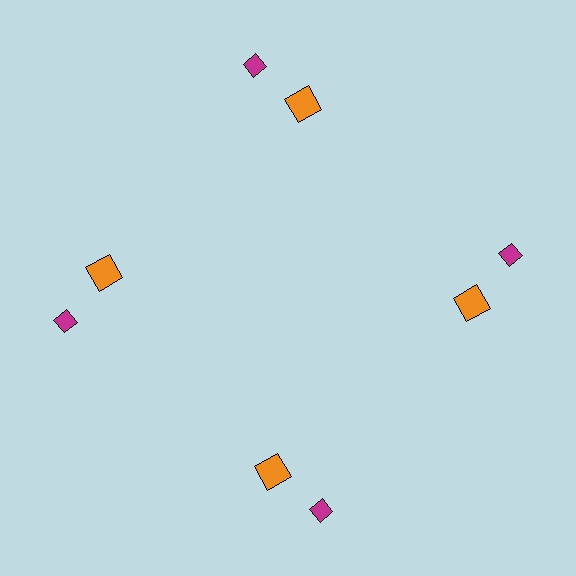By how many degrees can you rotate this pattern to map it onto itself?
The pattern maps onto itself every 90 degrees of rotation.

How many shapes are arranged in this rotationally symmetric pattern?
There are 8 shapes, arranged in 4 groups of 2.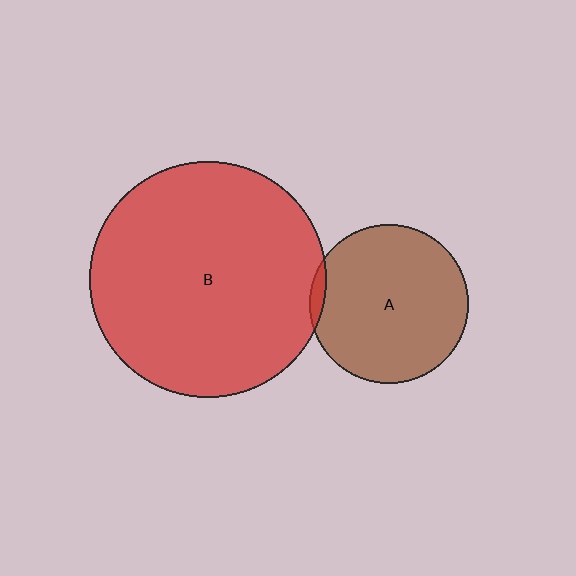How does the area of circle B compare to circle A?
Approximately 2.2 times.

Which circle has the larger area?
Circle B (red).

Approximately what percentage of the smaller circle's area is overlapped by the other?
Approximately 5%.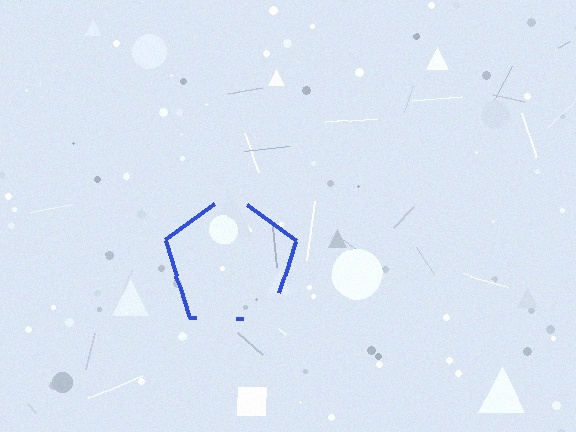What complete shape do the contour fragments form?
The contour fragments form a pentagon.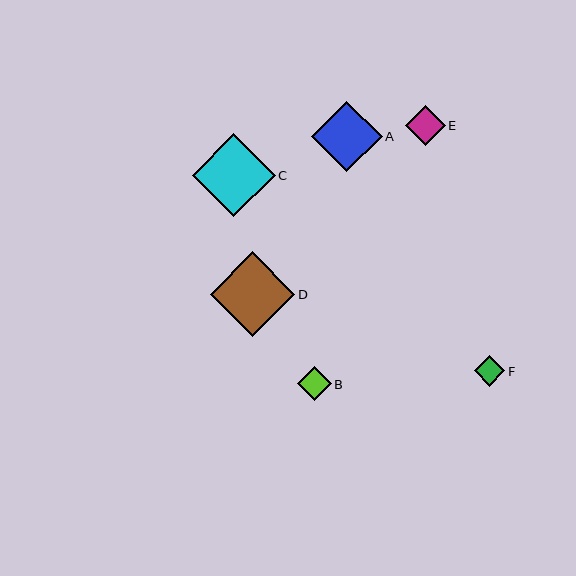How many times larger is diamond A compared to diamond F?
Diamond A is approximately 2.3 times the size of diamond F.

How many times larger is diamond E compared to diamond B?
Diamond E is approximately 1.2 times the size of diamond B.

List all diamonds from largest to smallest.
From largest to smallest: D, C, A, E, B, F.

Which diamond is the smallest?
Diamond F is the smallest with a size of approximately 31 pixels.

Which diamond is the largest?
Diamond D is the largest with a size of approximately 85 pixels.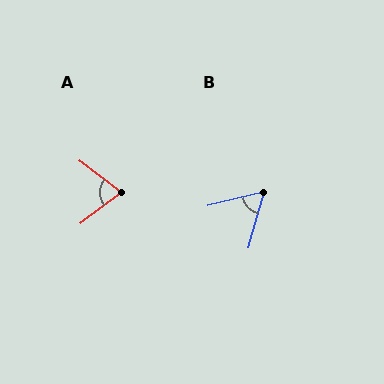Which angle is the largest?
A, at approximately 73 degrees.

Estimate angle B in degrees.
Approximately 61 degrees.